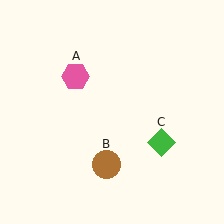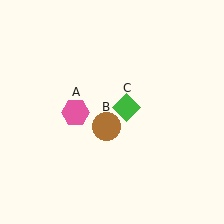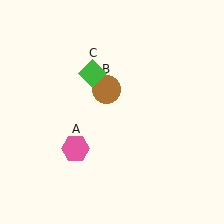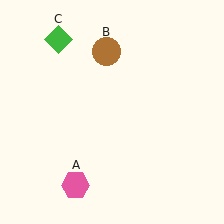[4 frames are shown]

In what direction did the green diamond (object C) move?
The green diamond (object C) moved up and to the left.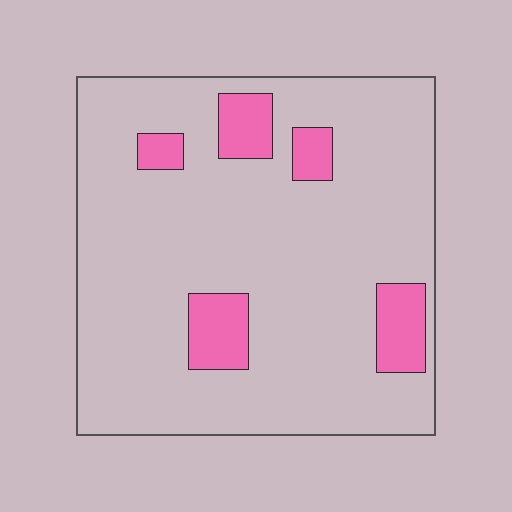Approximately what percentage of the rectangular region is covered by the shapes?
Approximately 15%.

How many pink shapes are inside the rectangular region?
5.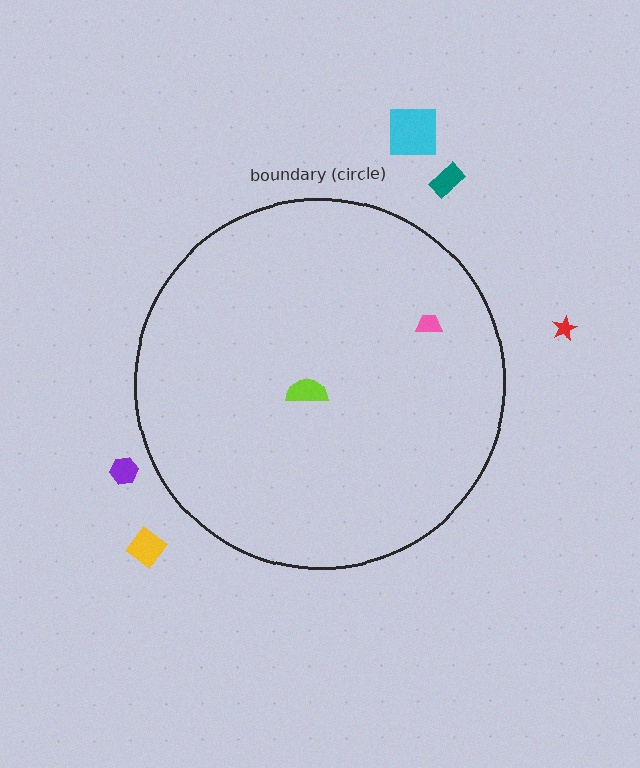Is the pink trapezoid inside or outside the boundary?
Inside.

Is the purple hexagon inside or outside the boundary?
Outside.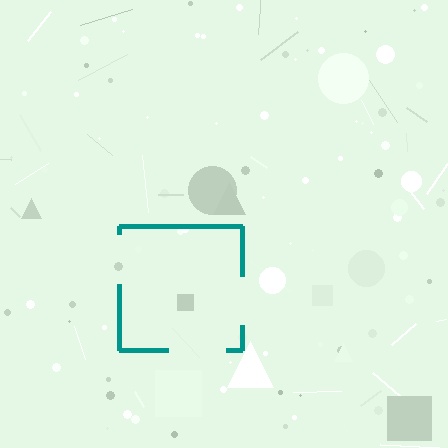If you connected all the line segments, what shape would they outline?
They would outline a square.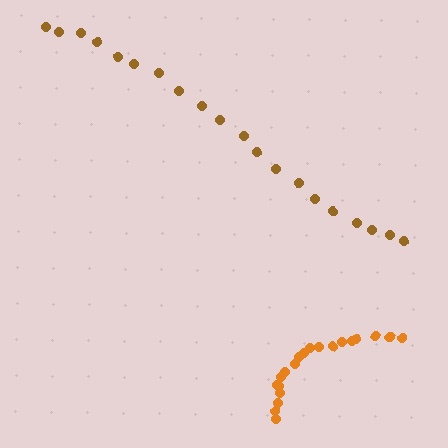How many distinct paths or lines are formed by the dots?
There are 2 distinct paths.